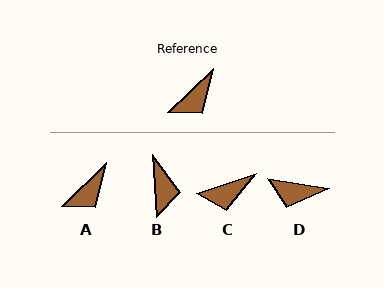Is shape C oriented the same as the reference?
No, it is off by about 26 degrees.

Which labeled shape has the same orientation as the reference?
A.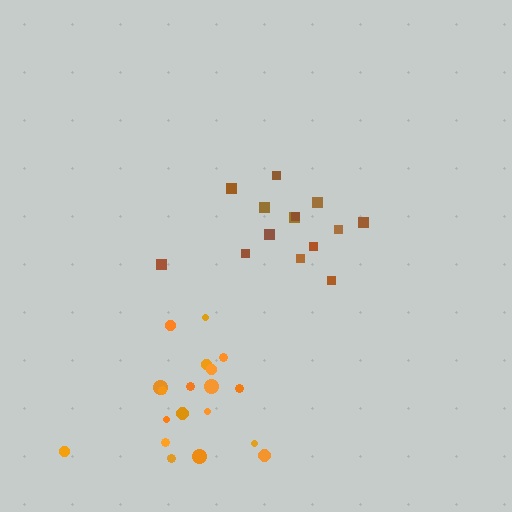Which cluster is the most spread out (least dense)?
Brown.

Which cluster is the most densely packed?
Orange.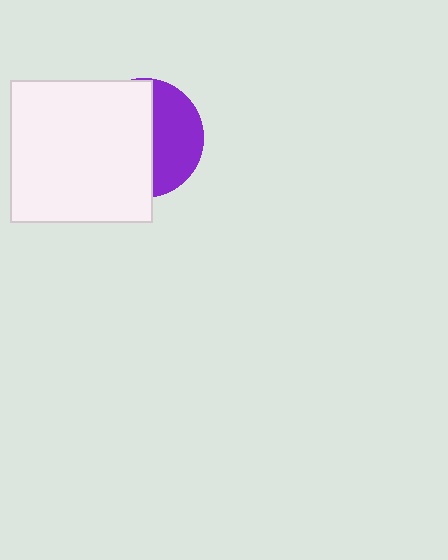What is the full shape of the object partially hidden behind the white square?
The partially hidden object is a purple circle.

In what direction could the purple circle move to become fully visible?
The purple circle could move right. That would shift it out from behind the white square entirely.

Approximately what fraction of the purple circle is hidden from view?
Roughly 60% of the purple circle is hidden behind the white square.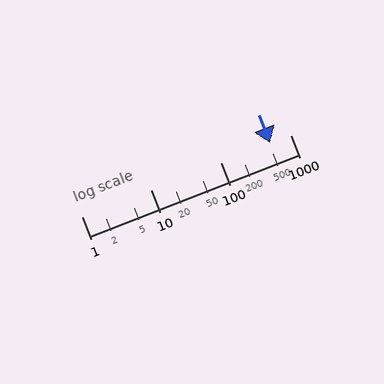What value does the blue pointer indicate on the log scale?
The pointer indicates approximately 510.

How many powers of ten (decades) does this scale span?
The scale spans 3 decades, from 1 to 1000.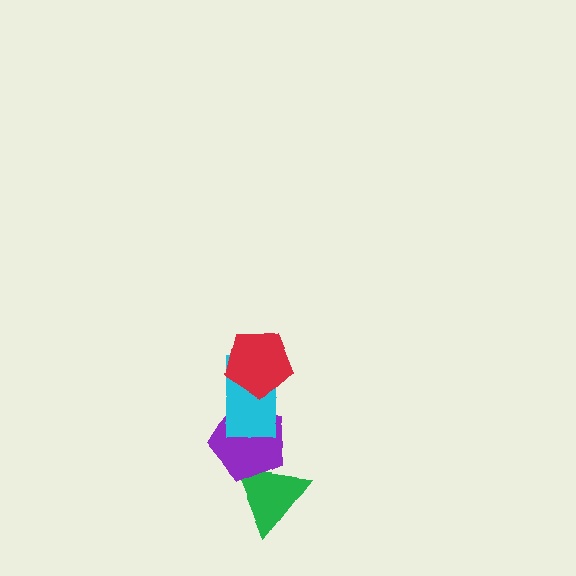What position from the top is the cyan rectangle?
The cyan rectangle is 2nd from the top.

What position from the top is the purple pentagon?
The purple pentagon is 3rd from the top.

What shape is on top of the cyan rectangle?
The red pentagon is on top of the cyan rectangle.